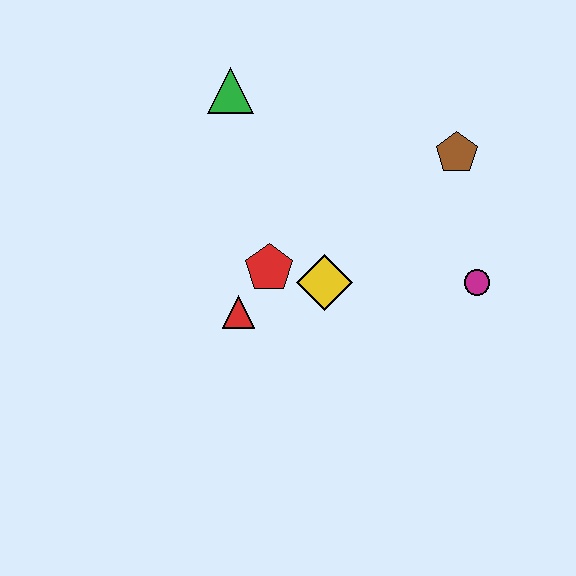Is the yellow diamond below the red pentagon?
Yes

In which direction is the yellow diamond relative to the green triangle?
The yellow diamond is below the green triangle.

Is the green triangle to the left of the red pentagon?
Yes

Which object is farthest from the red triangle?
The brown pentagon is farthest from the red triangle.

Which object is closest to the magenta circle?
The brown pentagon is closest to the magenta circle.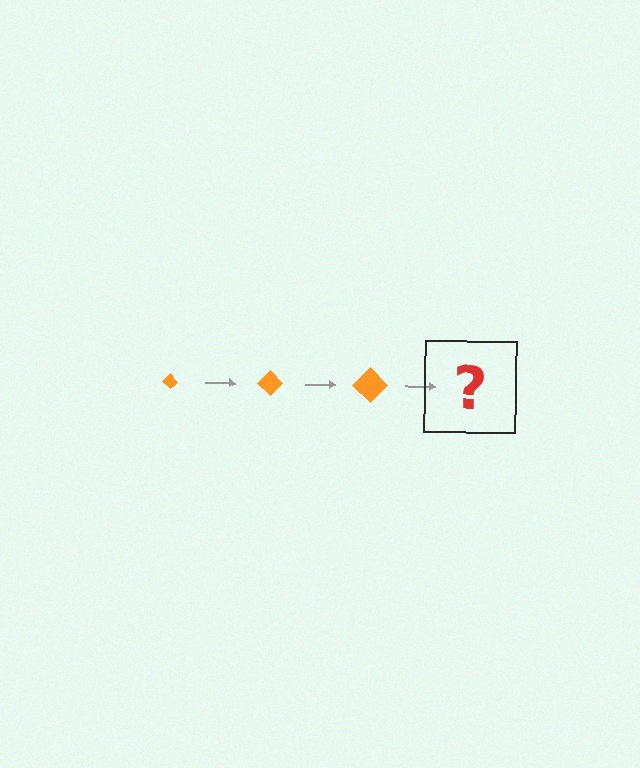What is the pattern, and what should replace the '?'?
The pattern is that the diamond gets progressively larger each step. The '?' should be an orange diamond, larger than the previous one.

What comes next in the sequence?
The next element should be an orange diamond, larger than the previous one.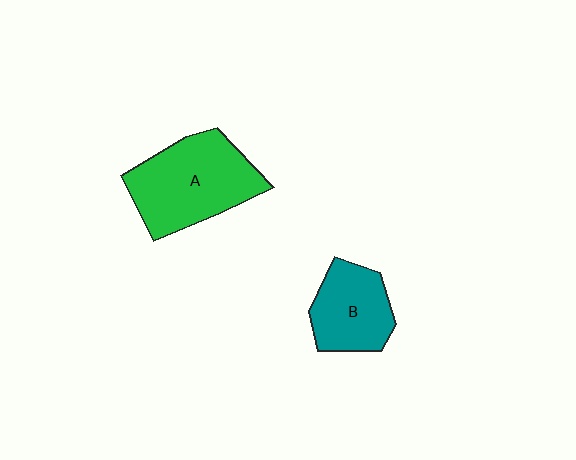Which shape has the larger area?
Shape A (green).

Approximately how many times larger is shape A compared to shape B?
Approximately 1.5 times.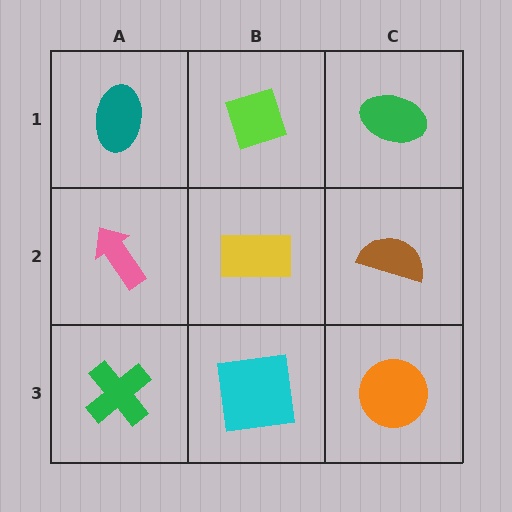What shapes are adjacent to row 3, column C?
A brown semicircle (row 2, column C), a cyan square (row 3, column B).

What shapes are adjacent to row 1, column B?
A yellow rectangle (row 2, column B), a teal ellipse (row 1, column A), a green ellipse (row 1, column C).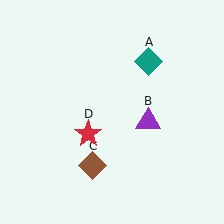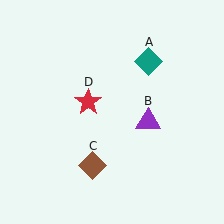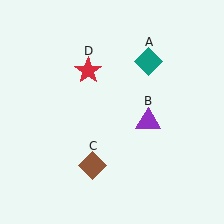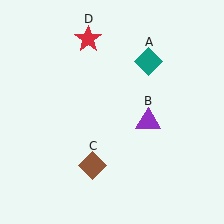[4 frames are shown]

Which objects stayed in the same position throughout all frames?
Teal diamond (object A) and purple triangle (object B) and brown diamond (object C) remained stationary.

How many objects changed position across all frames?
1 object changed position: red star (object D).